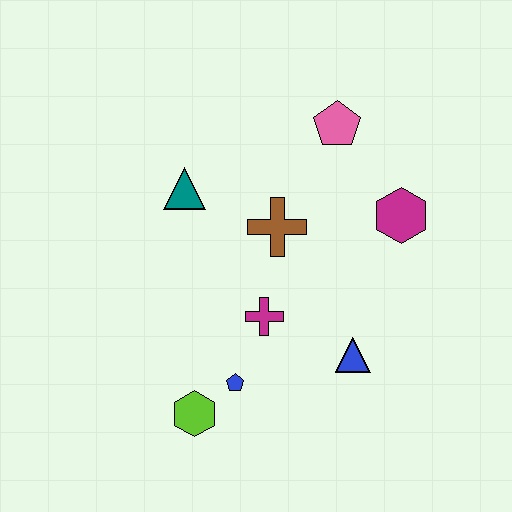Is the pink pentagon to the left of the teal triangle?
No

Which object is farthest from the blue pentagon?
The pink pentagon is farthest from the blue pentagon.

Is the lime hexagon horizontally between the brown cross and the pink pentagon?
No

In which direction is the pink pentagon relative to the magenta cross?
The pink pentagon is above the magenta cross.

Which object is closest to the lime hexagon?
The blue pentagon is closest to the lime hexagon.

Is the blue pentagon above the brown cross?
No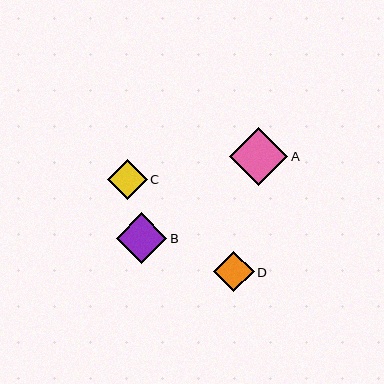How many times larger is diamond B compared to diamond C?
Diamond B is approximately 1.3 times the size of diamond C.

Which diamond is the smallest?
Diamond C is the smallest with a size of approximately 40 pixels.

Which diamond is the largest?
Diamond A is the largest with a size of approximately 58 pixels.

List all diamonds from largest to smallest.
From largest to smallest: A, B, D, C.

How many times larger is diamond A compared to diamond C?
Diamond A is approximately 1.5 times the size of diamond C.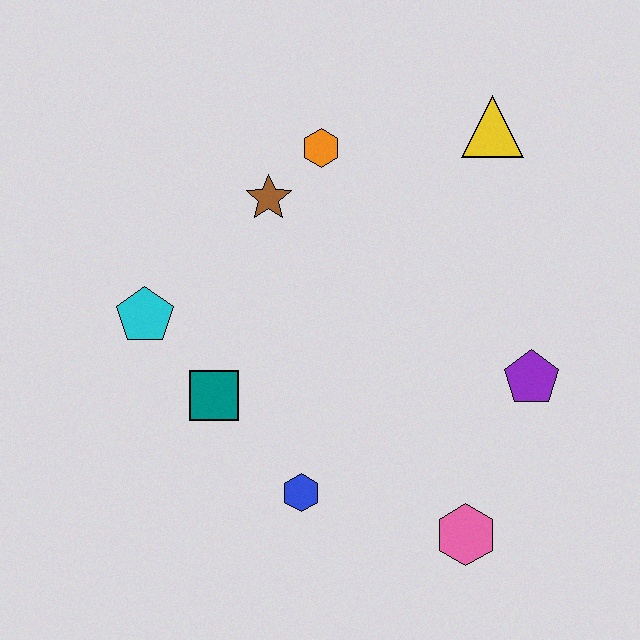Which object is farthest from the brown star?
The pink hexagon is farthest from the brown star.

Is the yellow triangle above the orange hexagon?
Yes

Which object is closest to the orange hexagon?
The brown star is closest to the orange hexagon.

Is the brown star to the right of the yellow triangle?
No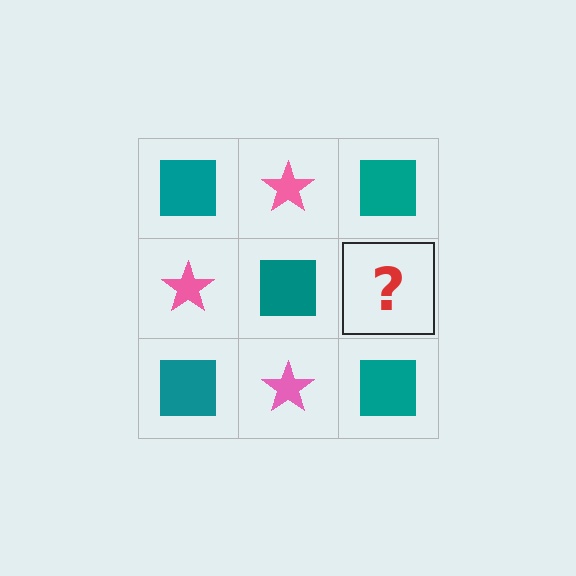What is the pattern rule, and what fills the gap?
The rule is that it alternates teal square and pink star in a checkerboard pattern. The gap should be filled with a pink star.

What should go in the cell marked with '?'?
The missing cell should contain a pink star.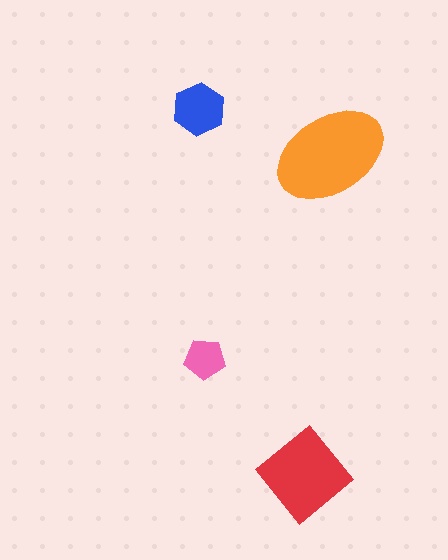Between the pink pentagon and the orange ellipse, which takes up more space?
The orange ellipse.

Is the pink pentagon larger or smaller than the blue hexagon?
Smaller.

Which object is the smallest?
The pink pentagon.